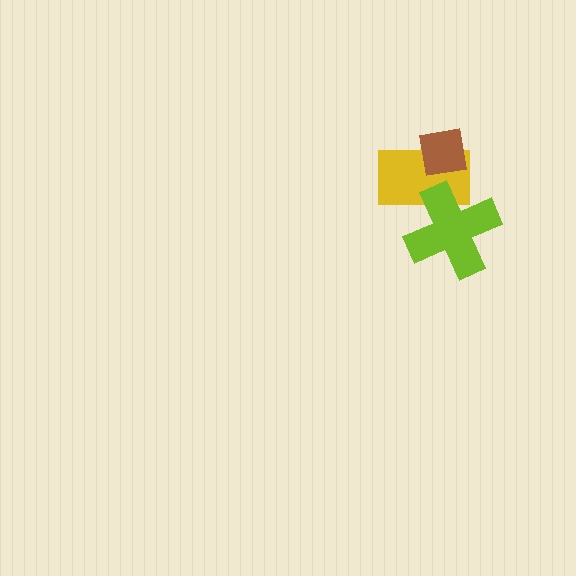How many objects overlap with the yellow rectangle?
2 objects overlap with the yellow rectangle.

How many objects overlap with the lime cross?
1 object overlaps with the lime cross.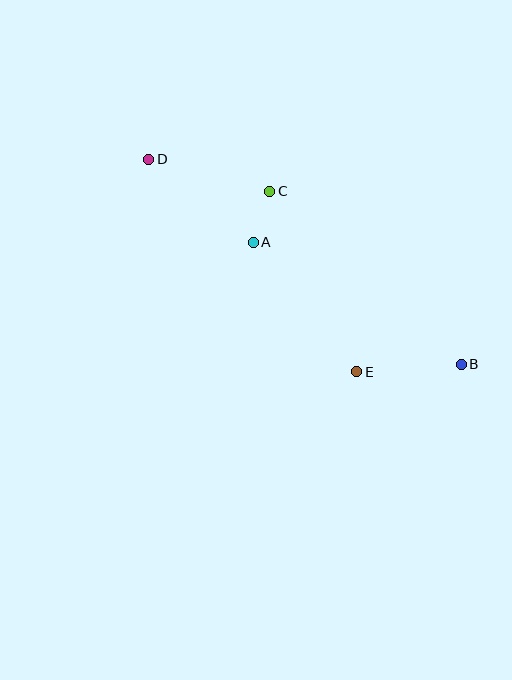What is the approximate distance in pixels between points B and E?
The distance between B and E is approximately 105 pixels.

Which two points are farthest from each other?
Points B and D are farthest from each other.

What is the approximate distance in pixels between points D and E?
The distance between D and E is approximately 297 pixels.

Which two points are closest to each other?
Points A and C are closest to each other.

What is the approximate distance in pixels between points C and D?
The distance between C and D is approximately 125 pixels.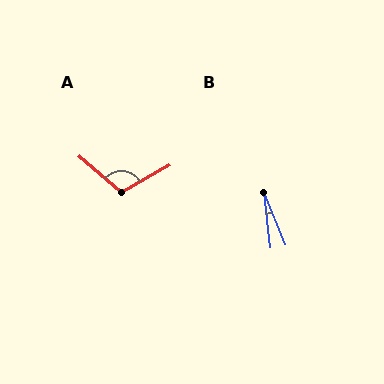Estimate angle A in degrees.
Approximately 110 degrees.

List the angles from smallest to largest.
B (15°), A (110°).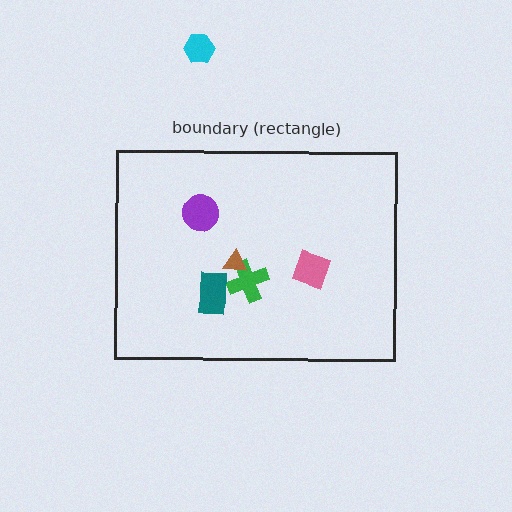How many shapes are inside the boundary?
5 inside, 1 outside.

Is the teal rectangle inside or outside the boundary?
Inside.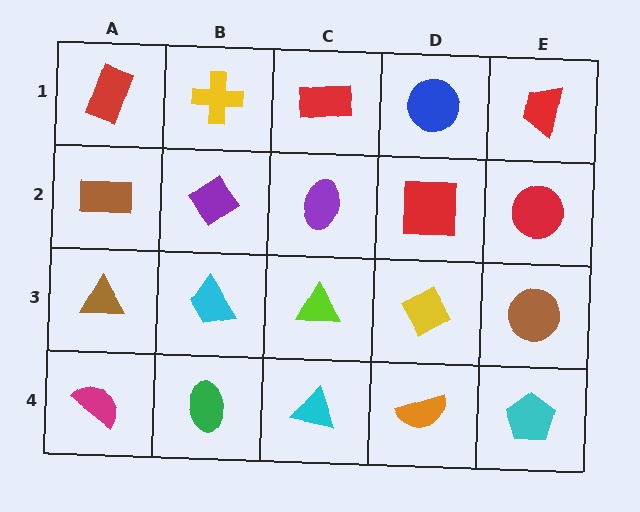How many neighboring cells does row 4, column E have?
2.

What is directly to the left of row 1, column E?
A blue circle.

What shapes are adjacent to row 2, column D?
A blue circle (row 1, column D), a yellow diamond (row 3, column D), a purple ellipse (row 2, column C), a red circle (row 2, column E).